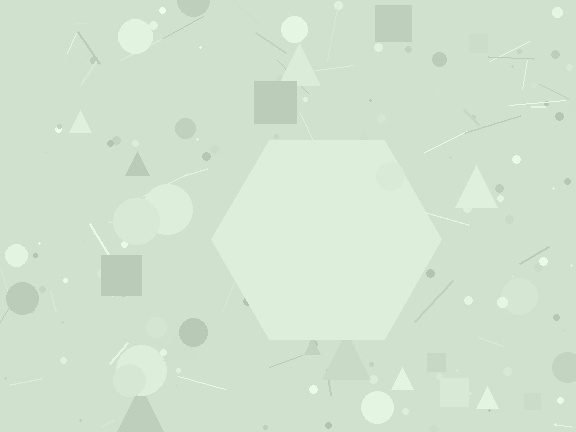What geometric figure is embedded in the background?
A hexagon is embedded in the background.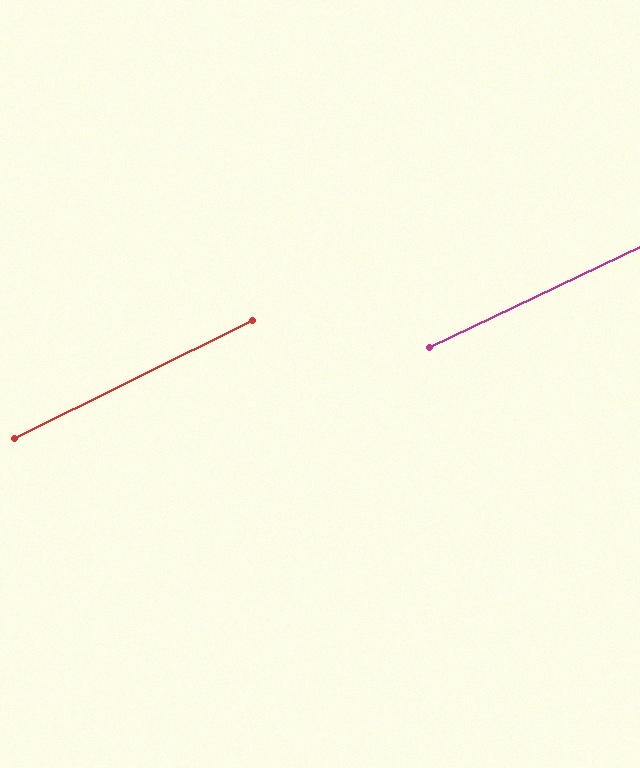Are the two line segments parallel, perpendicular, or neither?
Parallel — their directions differ by only 0.9°.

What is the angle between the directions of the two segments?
Approximately 1 degree.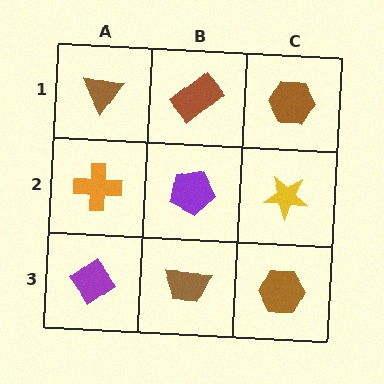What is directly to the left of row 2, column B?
An orange cross.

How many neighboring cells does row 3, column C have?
2.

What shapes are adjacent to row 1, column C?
A yellow star (row 2, column C), a brown rectangle (row 1, column B).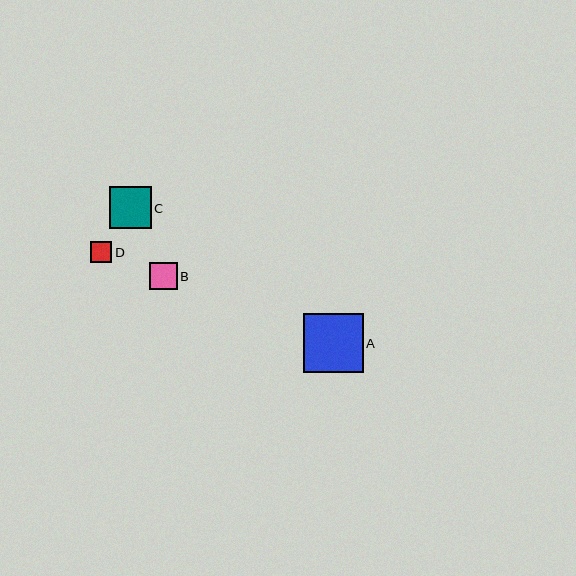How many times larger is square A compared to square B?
Square A is approximately 2.1 times the size of square B.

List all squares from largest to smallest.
From largest to smallest: A, C, B, D.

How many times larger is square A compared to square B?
Square A is approximately 2.1 times the size of square B.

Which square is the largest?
Square A is the largest with a size of approximately 59 pixels.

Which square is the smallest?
Square D is the smallest with a size of approximately 21 pixels.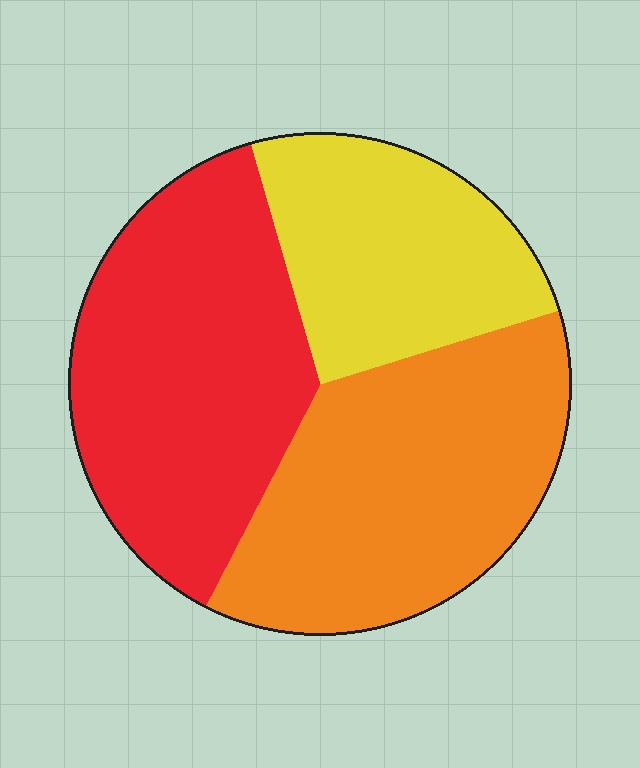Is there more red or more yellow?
Red.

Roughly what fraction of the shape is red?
Red takes up about three eighths (3/8) of the shape.